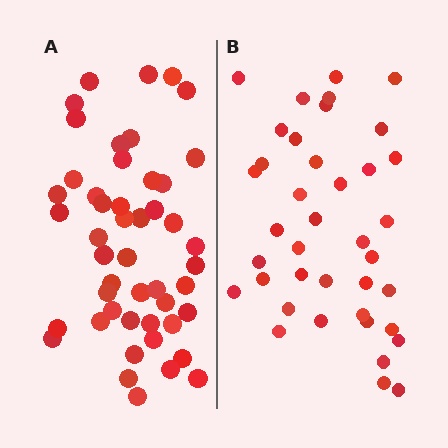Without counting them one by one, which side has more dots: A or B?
Region A (the left region) has more dots.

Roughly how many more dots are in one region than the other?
Region A has roughly 8 or so more dots than region B.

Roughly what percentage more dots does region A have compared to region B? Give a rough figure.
About 25% more.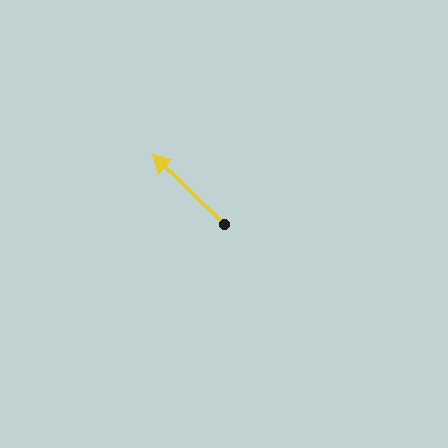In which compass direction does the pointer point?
Northwest.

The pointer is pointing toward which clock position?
Roughly 10 o'clock.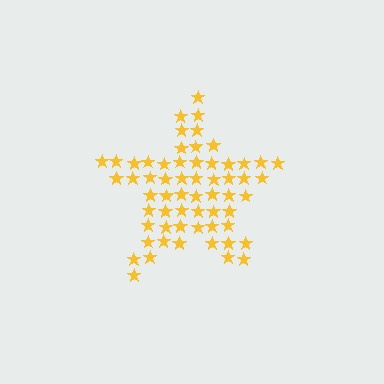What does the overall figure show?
The overall figure shows a star.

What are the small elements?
The small elements are stars.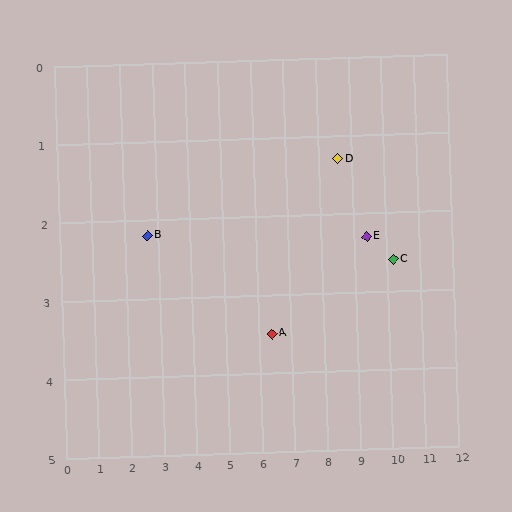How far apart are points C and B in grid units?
Points C and B are about 7.5 grid units apart.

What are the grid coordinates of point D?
Point D is at approximately (8.6, 1.3).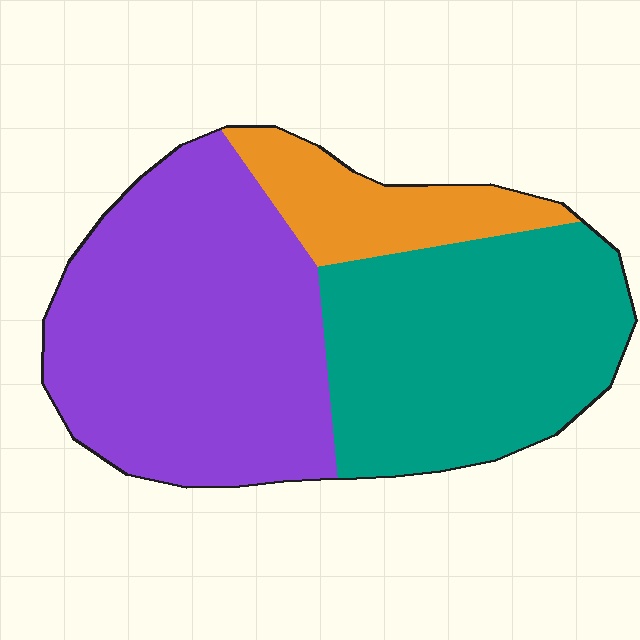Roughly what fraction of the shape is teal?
Teal covers about 40% of the shape.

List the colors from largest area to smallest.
From largest to smallest: purple, teal, orange.